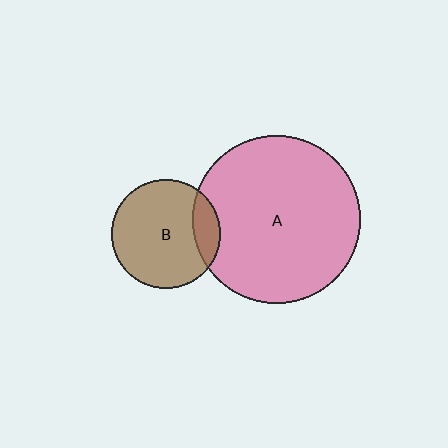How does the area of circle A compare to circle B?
Approximately 2.4 times.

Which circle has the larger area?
Circle A (pink).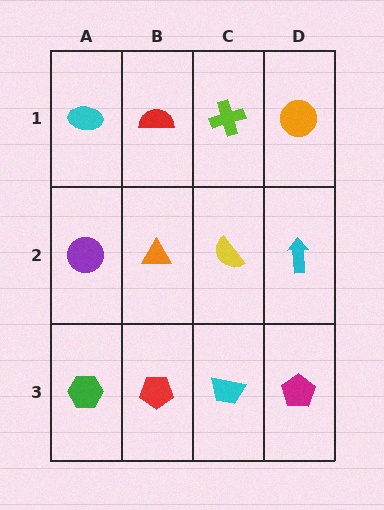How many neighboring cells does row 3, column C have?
3.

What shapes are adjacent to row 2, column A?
A cyan ellipse (row 1, column A), a green hexagon (row 3, column A), an orange triangle (row 2, column B).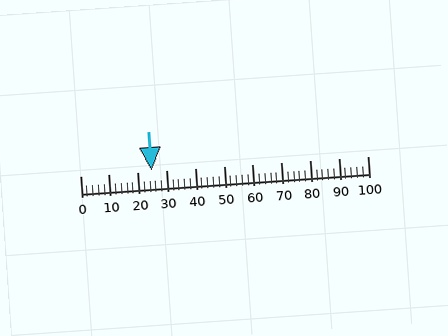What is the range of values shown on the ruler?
The ruler shows values from 0 to 100.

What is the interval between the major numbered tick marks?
The major tick marks are spaced 10 units apart.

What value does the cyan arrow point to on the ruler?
The cyan arrow points to approximately 25.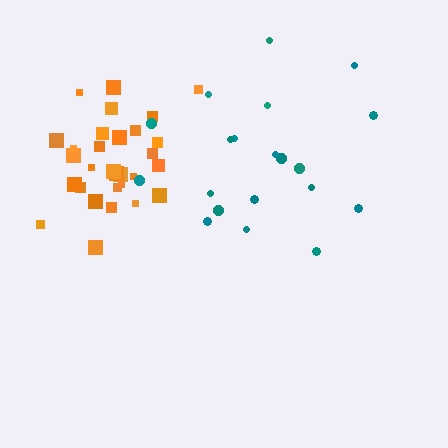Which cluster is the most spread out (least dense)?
Teal.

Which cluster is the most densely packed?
Orange.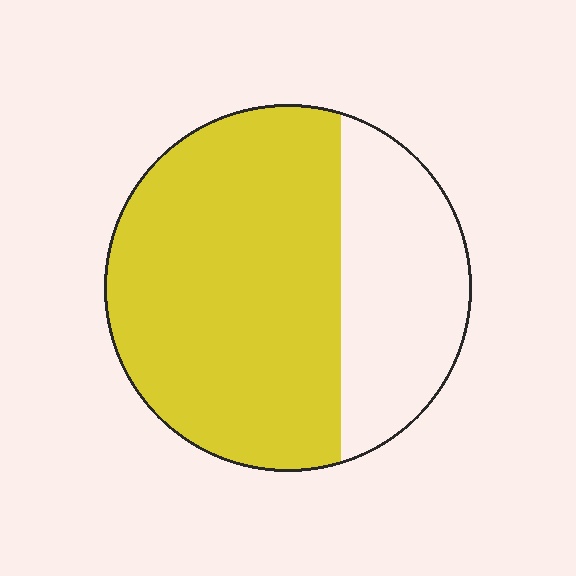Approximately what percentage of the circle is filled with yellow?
Approximately 70%.